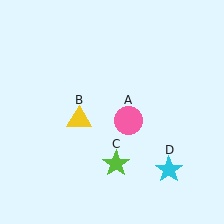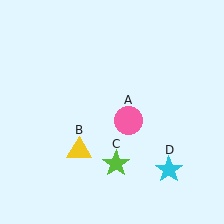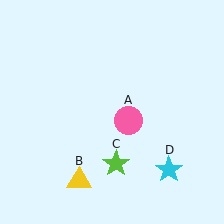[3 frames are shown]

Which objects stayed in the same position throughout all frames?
Pink circle (object A) and lime star (object C) and cyan star (object D) remained stationary.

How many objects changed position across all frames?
1 object changed position: yellow triangle (object B).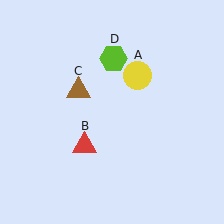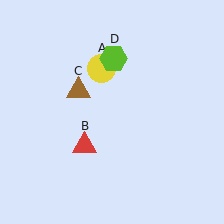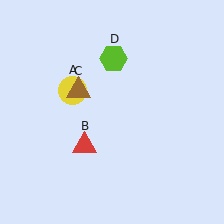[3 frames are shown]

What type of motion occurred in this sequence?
The yellow circle (object A) rotated counterclockwise around the center of the scene.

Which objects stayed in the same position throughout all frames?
Red triangle (object B) and brown triangle (object C) and lime hexagon (object D) remained stationary.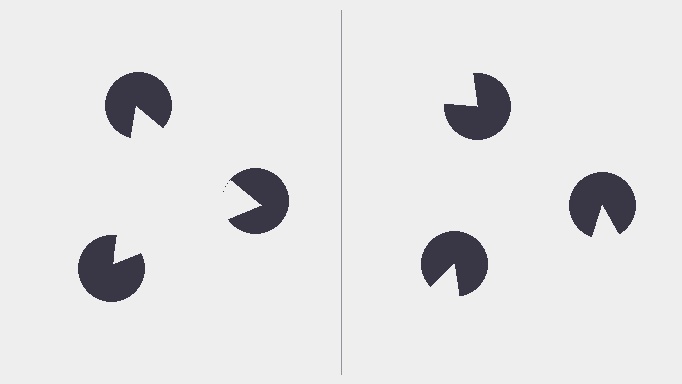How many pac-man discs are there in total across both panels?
6 — 3 on each side.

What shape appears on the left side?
An illusory triangle.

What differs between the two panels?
The pac-man discs are positioned identically on both sides; only the wedge orientations differ. On the left they align to a triangle; on the right they are misaligned.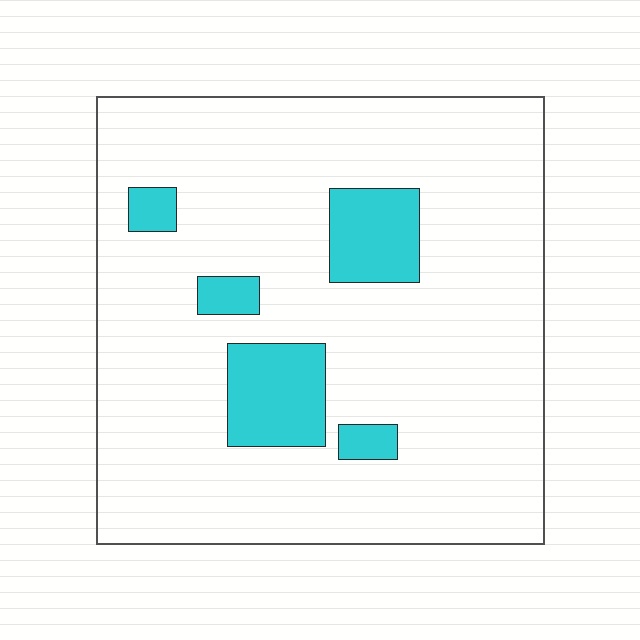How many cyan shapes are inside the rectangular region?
5.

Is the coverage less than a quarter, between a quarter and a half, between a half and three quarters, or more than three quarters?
Less than a quarter.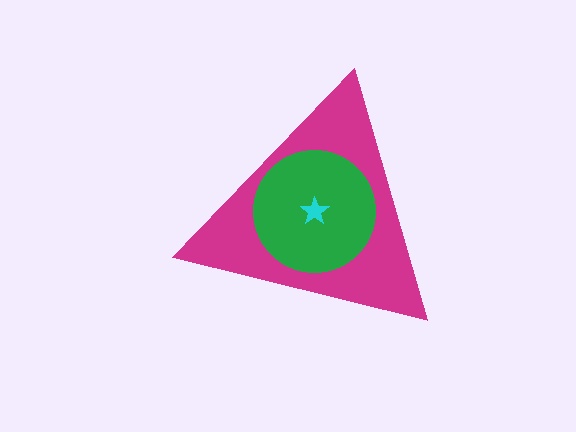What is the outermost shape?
The magenta triangle.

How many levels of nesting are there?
3.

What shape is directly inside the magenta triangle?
The green circle.